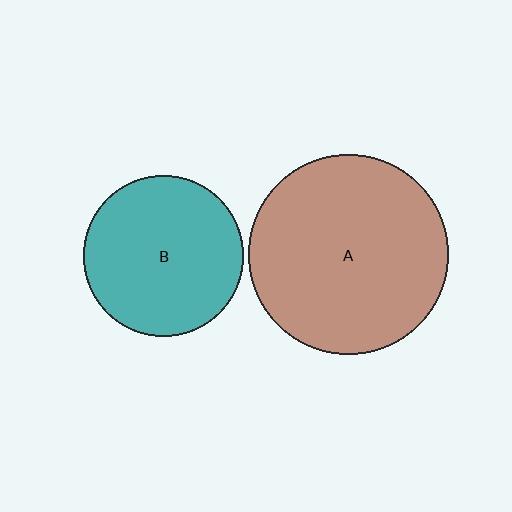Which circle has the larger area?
Circle A (brown).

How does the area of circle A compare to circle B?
Approximately 1.6 times.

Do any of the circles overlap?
No, none of the circles overlap.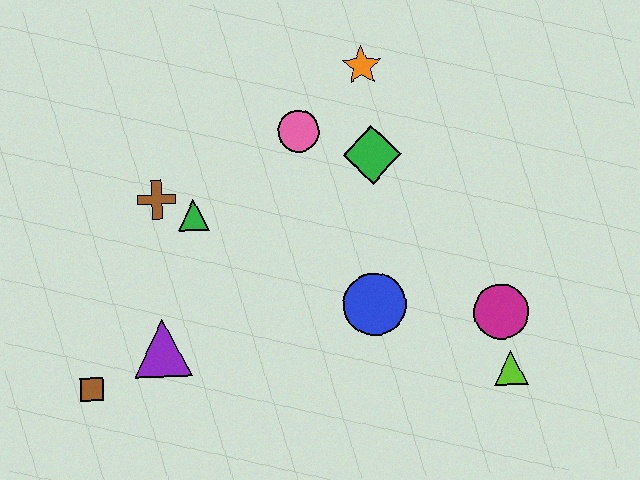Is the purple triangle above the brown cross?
No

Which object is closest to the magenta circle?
The lime triangle is closest to the magenta circle.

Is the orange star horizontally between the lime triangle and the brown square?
Yes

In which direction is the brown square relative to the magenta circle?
The brown square is to the left of the magenta circle.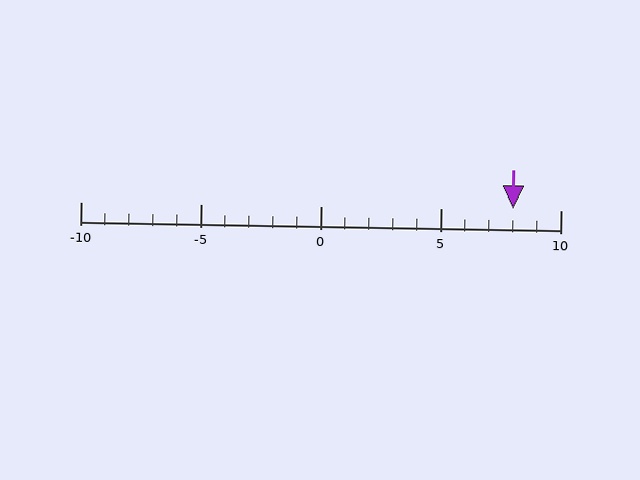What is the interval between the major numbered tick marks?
The major tick marks are spaced 5 units apart.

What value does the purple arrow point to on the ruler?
The purple arrow points to approximately 8.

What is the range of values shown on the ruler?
The ruler shows values from -10 to 10.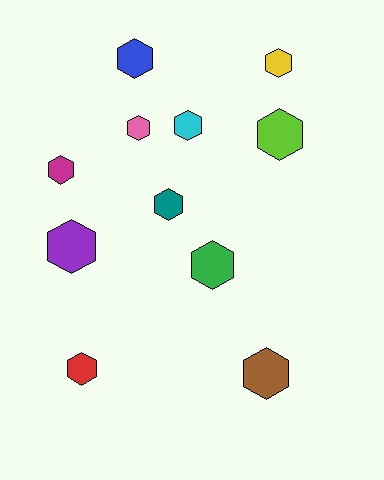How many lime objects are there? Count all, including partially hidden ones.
There is 1 lime object.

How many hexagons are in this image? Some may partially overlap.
There are 11 hexagons.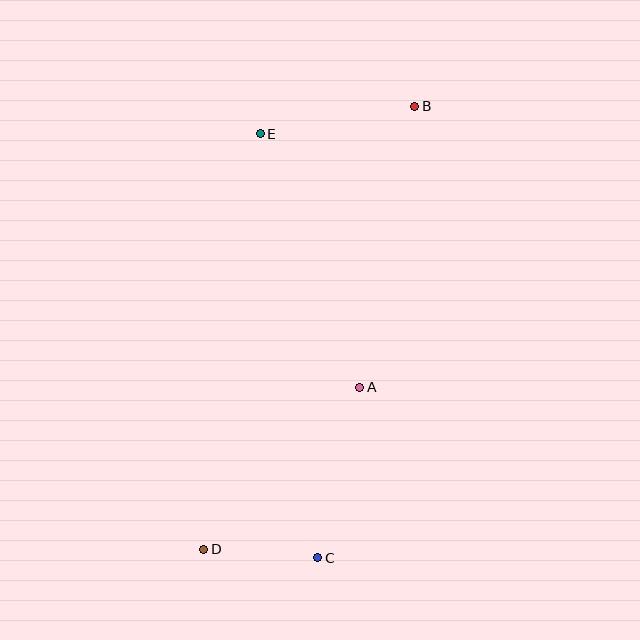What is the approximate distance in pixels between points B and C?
The distance between B and C is approximately 462 pixels.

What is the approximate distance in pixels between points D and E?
The distance between D and E is approximately 420 pixels.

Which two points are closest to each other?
Points C and D are closest to each other.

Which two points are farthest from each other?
Points B and D are farthest from each other.